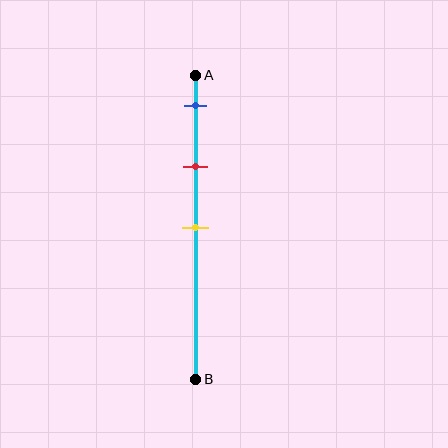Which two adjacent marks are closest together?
The blue and red marks are the closest adjacent pair.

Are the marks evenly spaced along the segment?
Yes, the marks are approximately evenly spaced.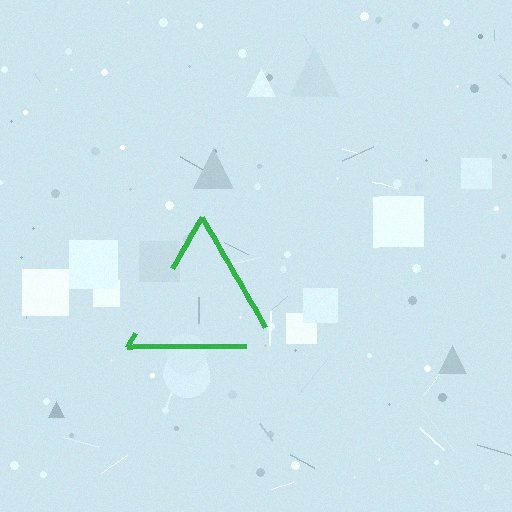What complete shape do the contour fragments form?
The contour fragments form a triangle.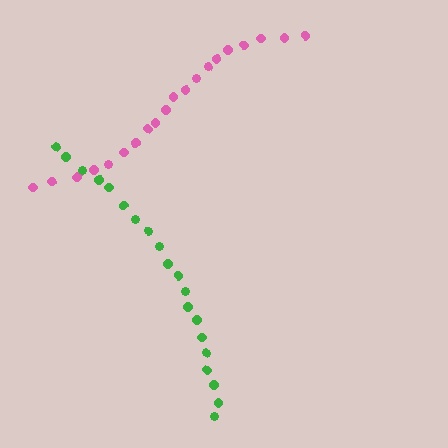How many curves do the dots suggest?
There are 2 distinct paths.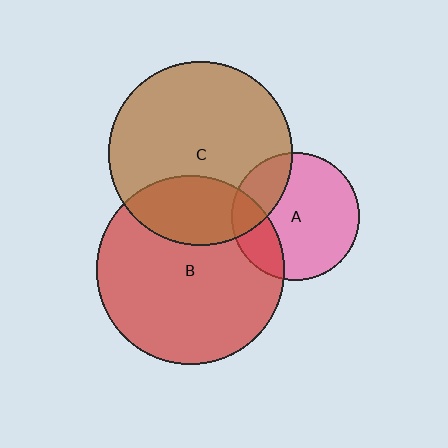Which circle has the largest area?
Circle B (red).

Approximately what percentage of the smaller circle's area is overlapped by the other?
Approximately 25%.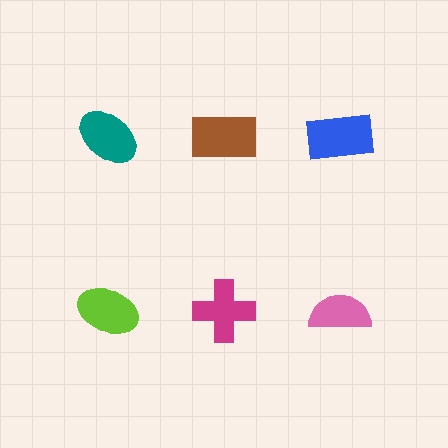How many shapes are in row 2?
3 shapes.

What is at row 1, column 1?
A teal ellipse.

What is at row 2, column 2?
A magenta cross.